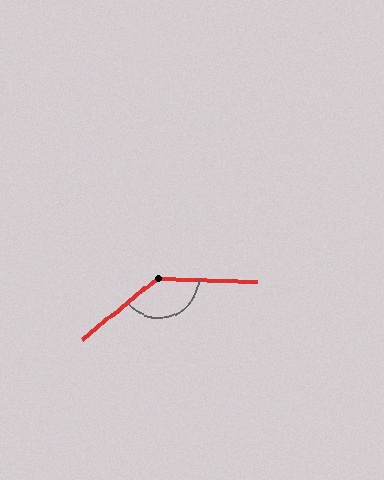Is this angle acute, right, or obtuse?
It is obtuse.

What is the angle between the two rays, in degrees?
Approximately 138 degrees.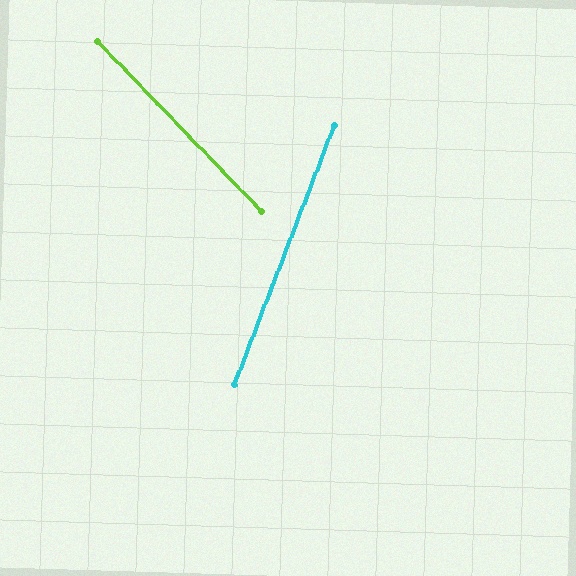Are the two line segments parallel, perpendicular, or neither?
Neither parallel nor perpendicular — they differ by about 65°.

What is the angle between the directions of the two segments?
Approximately 65 degrees.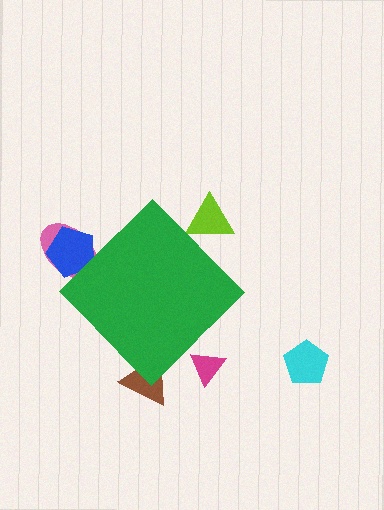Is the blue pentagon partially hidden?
Yes, the blue pentagon is partially hidden behind the green diamond.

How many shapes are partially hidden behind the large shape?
5 shapes are partially hidden.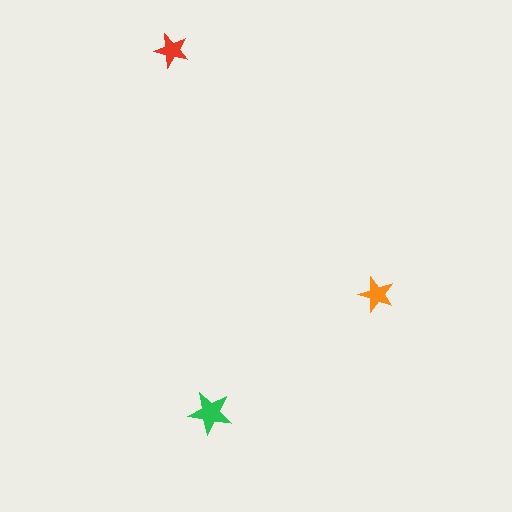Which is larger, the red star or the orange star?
The orange one.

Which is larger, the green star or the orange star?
The green one.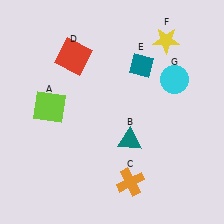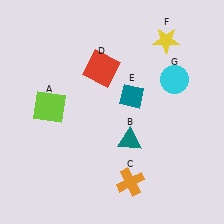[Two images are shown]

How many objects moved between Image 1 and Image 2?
2 objects moved between the two images.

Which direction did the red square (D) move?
The red square (D) moved right.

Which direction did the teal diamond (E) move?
The teal diamond (E) moved down.